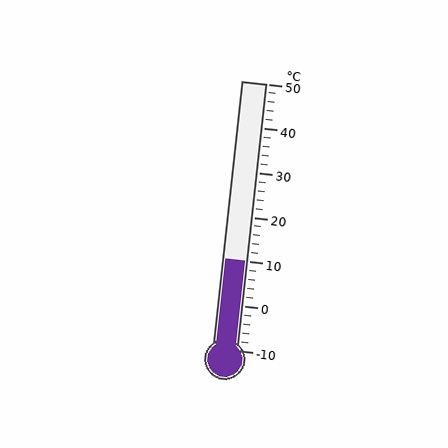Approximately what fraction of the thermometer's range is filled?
The thermometer is filled to approximately 35% of its range.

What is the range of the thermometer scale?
The thermometer scale ranges from -10°C to 50°C.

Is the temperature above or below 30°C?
The temperature is below 30°C.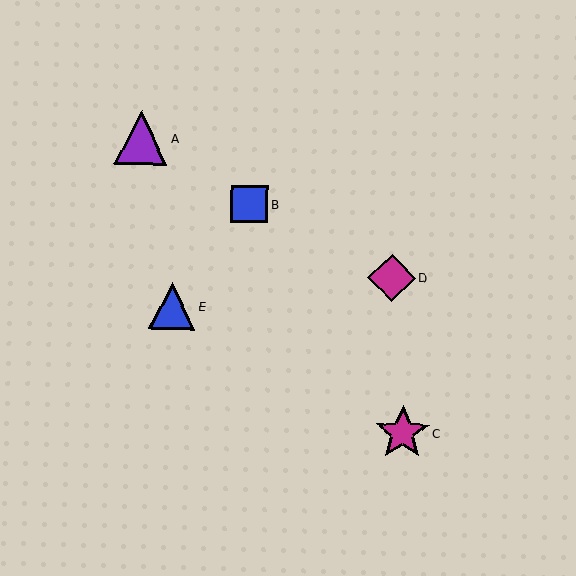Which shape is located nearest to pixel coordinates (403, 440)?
The magenta star (labeled C) at (402, 433) is nearest to that location.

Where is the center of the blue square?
The center of the blue square is at (249, 204).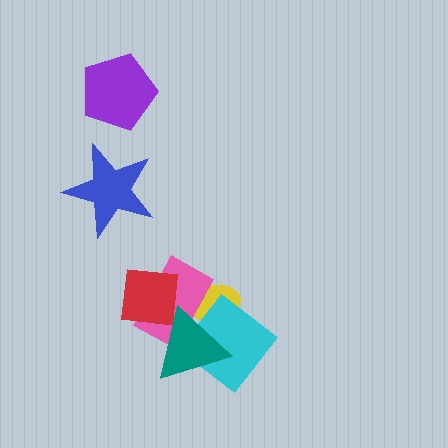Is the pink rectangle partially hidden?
Yes, it is partially covered by another shape.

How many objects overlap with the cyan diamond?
3 objects overlap with the cyan diamond.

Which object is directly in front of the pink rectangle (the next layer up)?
The cyan diamond is directly in front of the pink rectangle.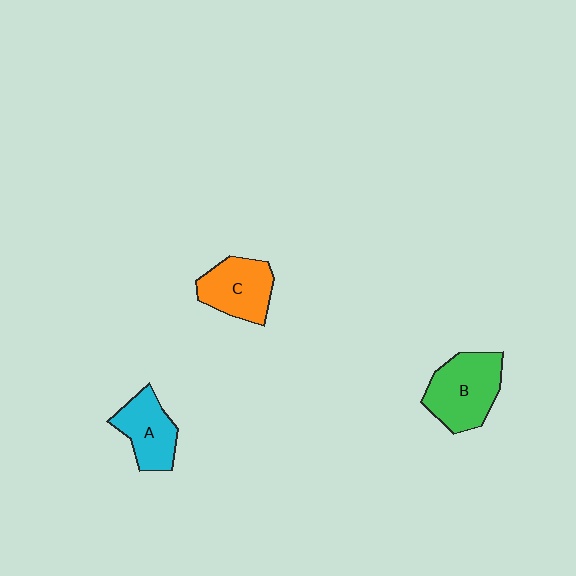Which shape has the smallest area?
Shape A (cyan).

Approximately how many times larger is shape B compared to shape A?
Approximately 1.4 times.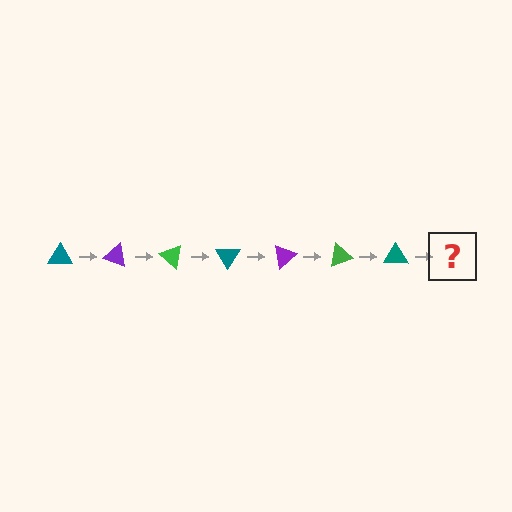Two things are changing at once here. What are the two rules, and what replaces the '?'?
The two rules are that it rotates 20 degrees each step and the color cycles through teal, purple, and green. The '?' should be a purple triangle, rotated 140 degrees from the start.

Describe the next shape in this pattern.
It should be a purple triangle, rotated 140 degrees from the start.